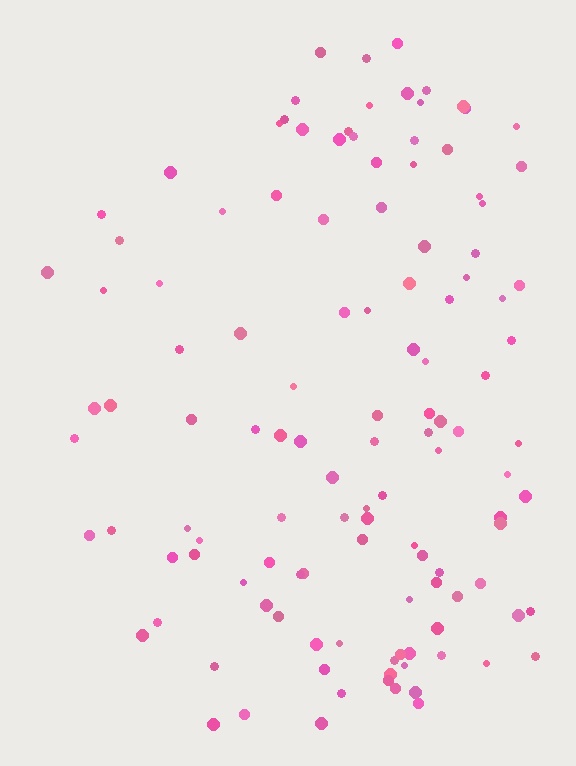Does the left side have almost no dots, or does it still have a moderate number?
Still a moderate number, just noticeably fewer than the right.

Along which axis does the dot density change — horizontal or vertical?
Horizontal.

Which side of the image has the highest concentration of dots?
The right.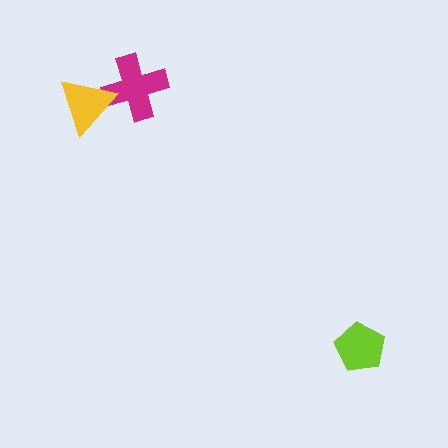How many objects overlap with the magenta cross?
1 object overlaps with the magenta cross.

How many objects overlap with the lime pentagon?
0 objects overlap with the lime pentagon.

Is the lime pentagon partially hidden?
No, no other shape covers it.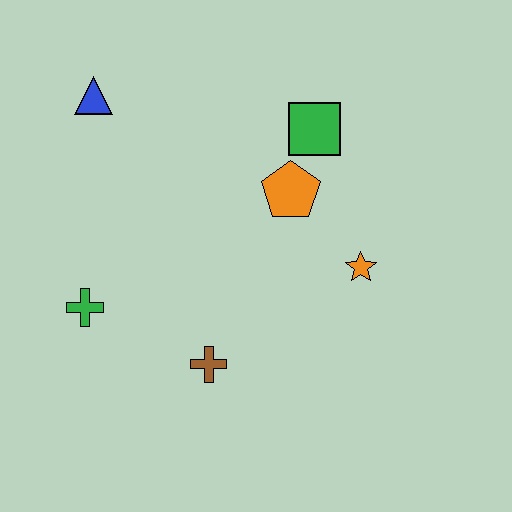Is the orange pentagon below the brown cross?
No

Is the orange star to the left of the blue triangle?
No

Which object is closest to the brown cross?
The green cross is closest to the brown cross.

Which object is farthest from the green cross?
The green square is farthest from the green cross.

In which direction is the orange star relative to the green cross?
The orange star is to the right of the green cross.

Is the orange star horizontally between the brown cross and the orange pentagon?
No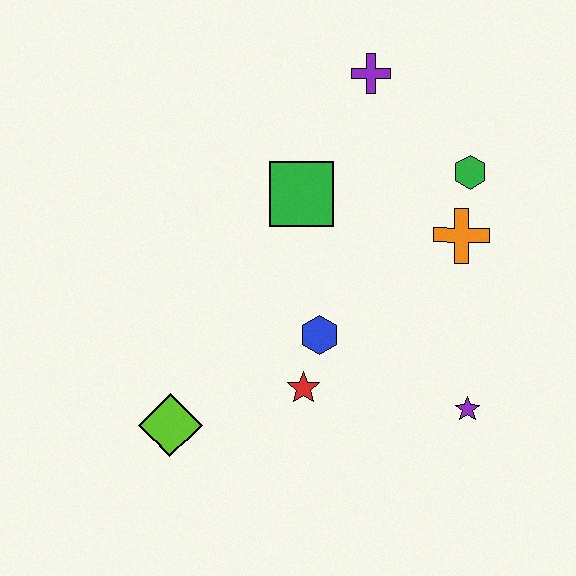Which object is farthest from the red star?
The purple cross is farthest from the red star.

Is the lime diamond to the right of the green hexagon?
No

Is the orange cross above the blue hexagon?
Yes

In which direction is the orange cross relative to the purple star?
The orange cross is above the purple star.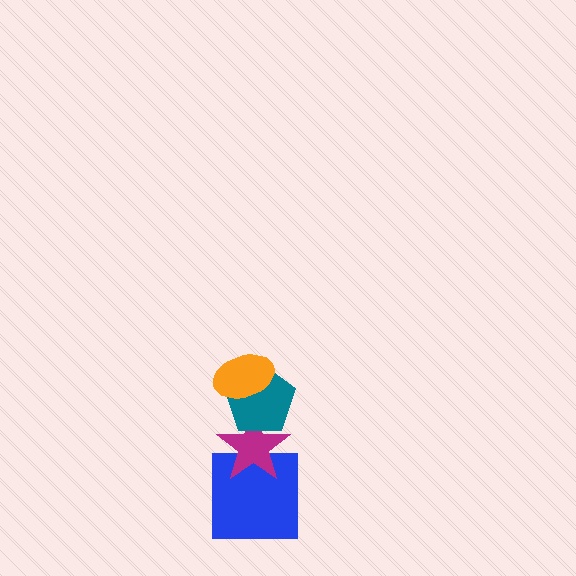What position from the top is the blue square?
The blue square is 4th from the top.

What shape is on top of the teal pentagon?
The orange ellipse is on top of the teal pentagon.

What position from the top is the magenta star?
The magenta star is 3rd from the top.